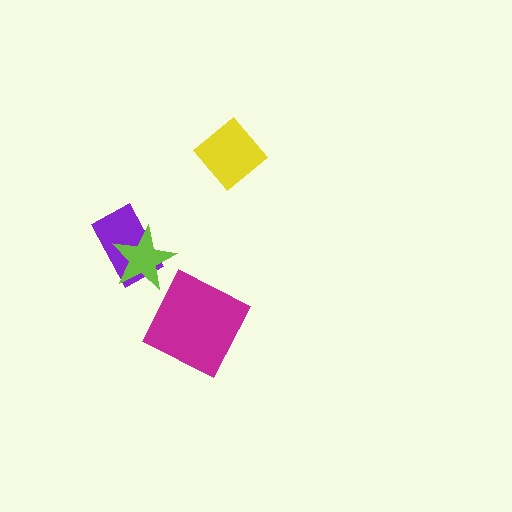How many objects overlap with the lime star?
1 object overlaps with the lime star.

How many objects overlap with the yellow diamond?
0 objects overlap with the yellow diamond.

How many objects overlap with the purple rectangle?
1 object overlaps with the purple rectangle.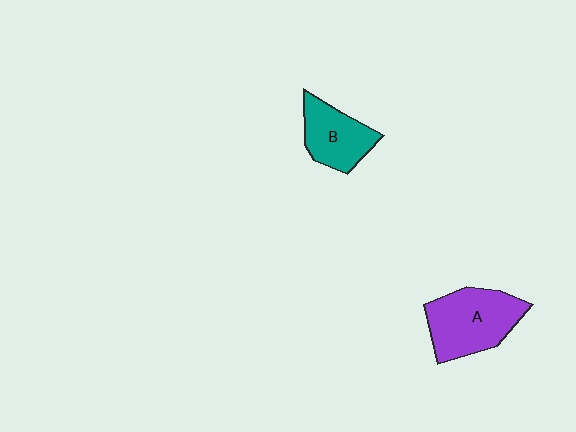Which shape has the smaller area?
Shape B (teal).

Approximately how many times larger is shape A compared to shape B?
Approximately 1.4 times.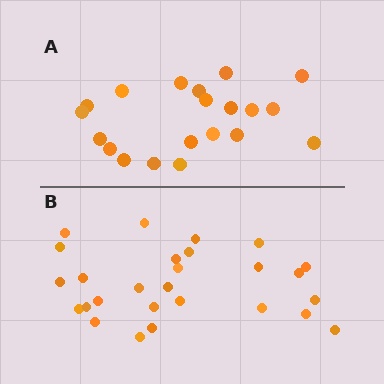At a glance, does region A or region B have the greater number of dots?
Region B (the bottom region) has more dots.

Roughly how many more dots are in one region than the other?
Region B has roughly 8 or so more dots than region A.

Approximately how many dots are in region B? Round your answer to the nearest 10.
About 30 dots. (The exact count is 27, which rounds to 30.)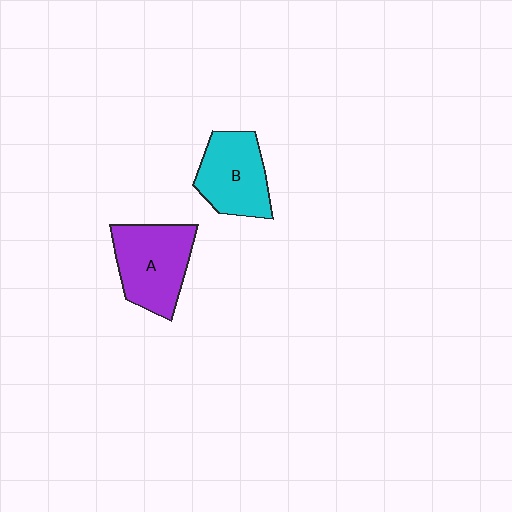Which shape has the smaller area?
Shape B (cyan).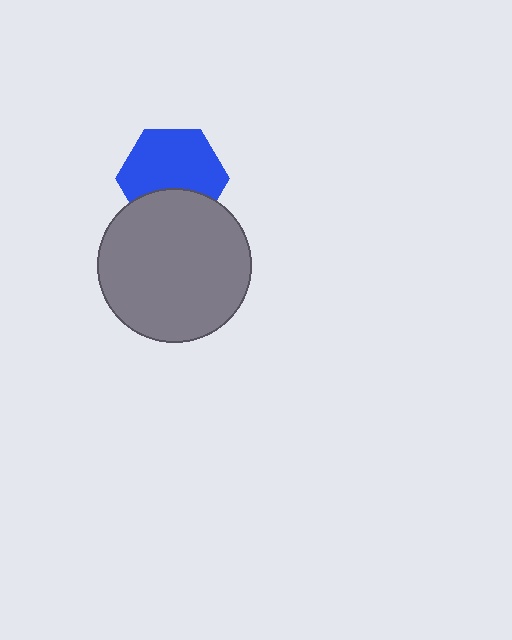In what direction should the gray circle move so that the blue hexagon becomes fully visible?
The gray circle should move down. That is the shortest direction to clear the overlap and leave the blue hexagon fully visible.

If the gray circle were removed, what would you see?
You would see the complete blue hexagon.